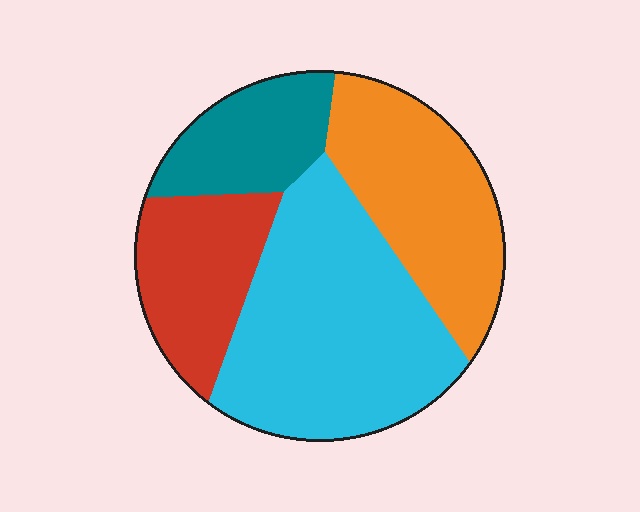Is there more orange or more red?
Orange.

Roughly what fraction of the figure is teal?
Teal covers around 15% of the figure.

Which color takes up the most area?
Cyan, at roughly 40%.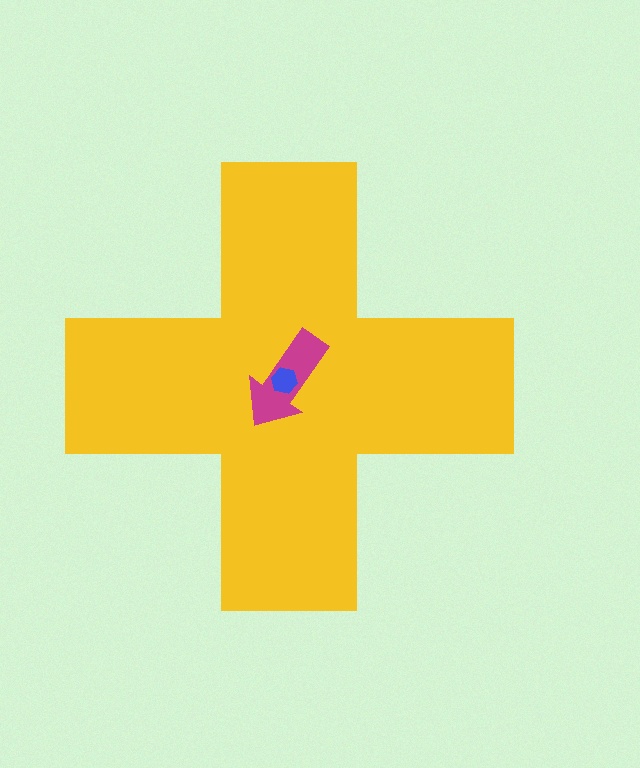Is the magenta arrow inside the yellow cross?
Yes.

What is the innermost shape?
The blue hexagon.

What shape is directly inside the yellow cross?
The magenta arrow.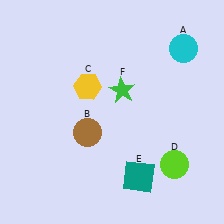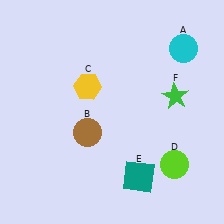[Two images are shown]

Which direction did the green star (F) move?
The green star (F) moved right.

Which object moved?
The green star (F) moved right.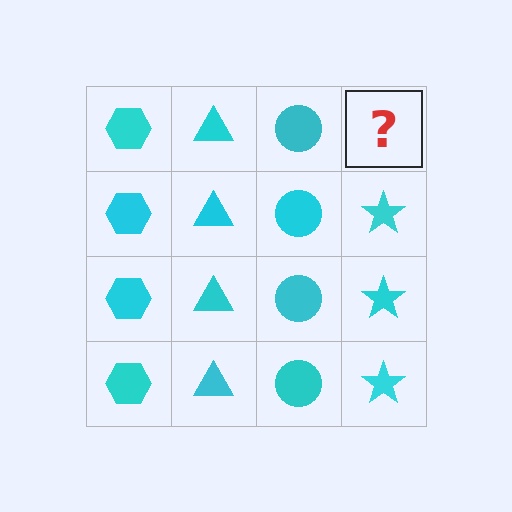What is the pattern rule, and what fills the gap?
The rule is that each column has a consistent shape. The gap should be filled with a cyan star.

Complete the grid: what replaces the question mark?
The question mark should be replaced with a cyan star.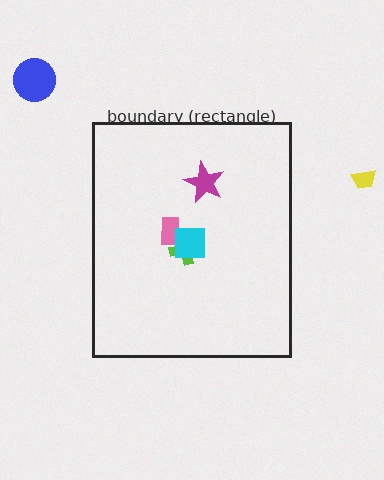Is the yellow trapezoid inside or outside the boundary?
Outside.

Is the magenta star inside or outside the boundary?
Inside.